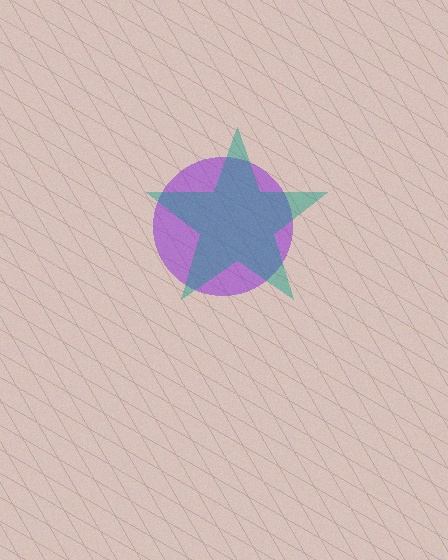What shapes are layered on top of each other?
The layered shapes are: a purple circle, a teal star.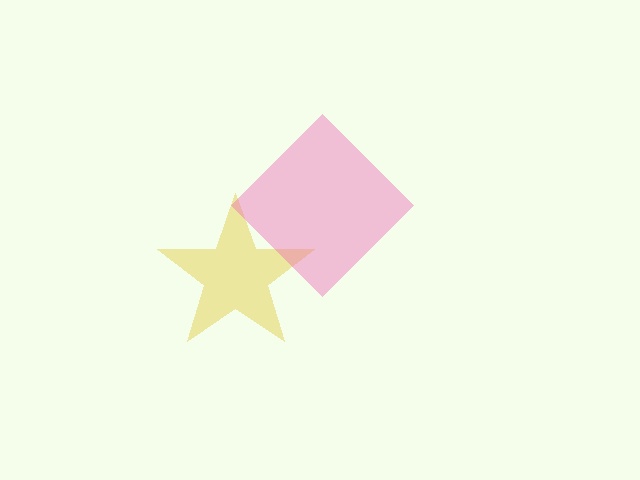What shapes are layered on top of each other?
The layered shapes are: a yellow star, a pink diamond.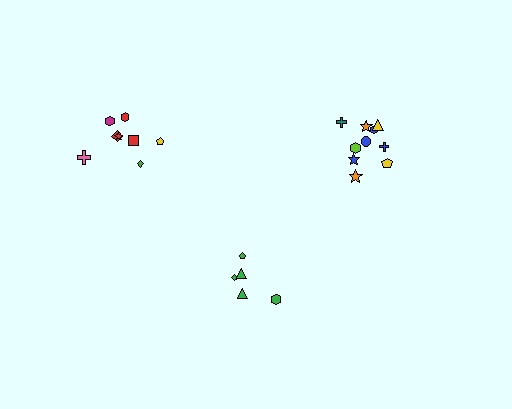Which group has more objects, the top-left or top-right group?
The top-right group.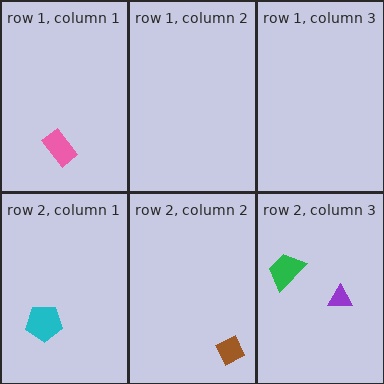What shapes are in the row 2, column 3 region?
The green trapezoid, the purple triangle.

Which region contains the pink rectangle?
The row 1, column 1 region.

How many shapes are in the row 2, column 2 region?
1.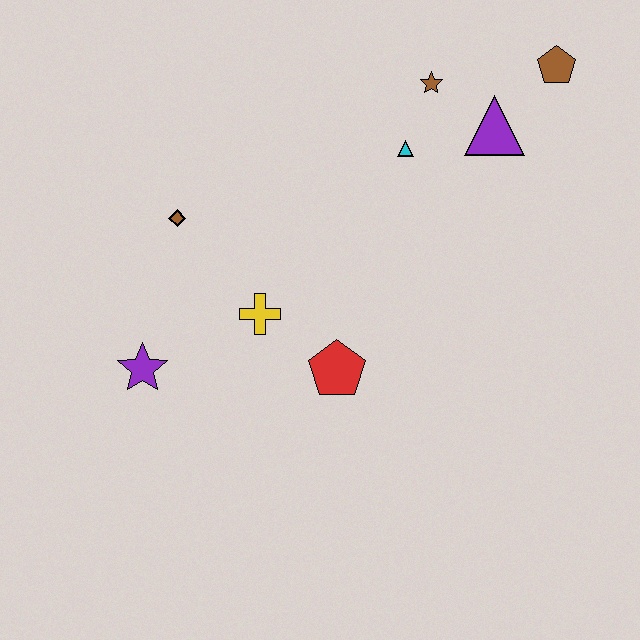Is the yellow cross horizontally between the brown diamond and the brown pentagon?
Yes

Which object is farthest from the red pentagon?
The brown pentagon is farthest from the red pentagon.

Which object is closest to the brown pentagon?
The purple triangle is closest to the brown pentagon.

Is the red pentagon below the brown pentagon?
Yes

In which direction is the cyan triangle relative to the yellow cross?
The cyan triangle is above the yellow cross.